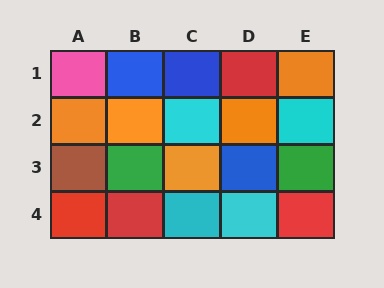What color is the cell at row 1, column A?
Pink.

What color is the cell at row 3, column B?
Green.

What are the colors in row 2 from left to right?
Orange, orange, cyan, orange, cyan.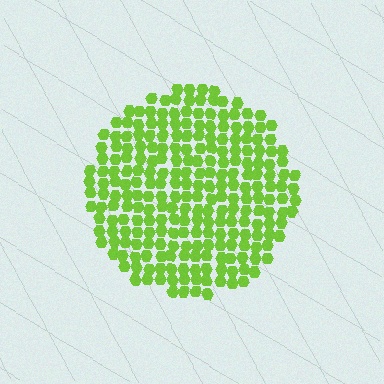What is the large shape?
The large shape is a circle.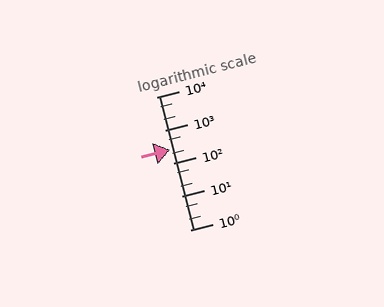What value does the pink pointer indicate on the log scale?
The pointer indicates approximately 260.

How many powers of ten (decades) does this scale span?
The scale spans 4 decades, from 1 to 10000.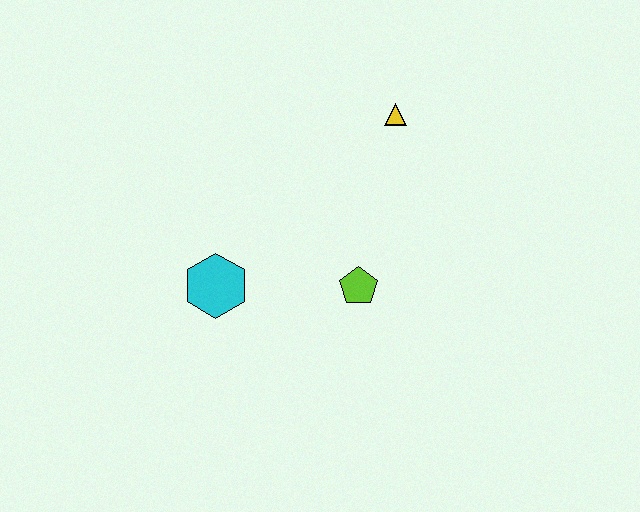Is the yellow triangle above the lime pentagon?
Yes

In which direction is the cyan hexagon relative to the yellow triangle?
The cyan hexagon is to the left of the yellow triangle.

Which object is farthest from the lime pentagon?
The yellow triangle is farthest from the lime pentagon.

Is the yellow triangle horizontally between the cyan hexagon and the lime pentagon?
No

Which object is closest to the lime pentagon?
The cyan hexagon is closest to the lime pentagon.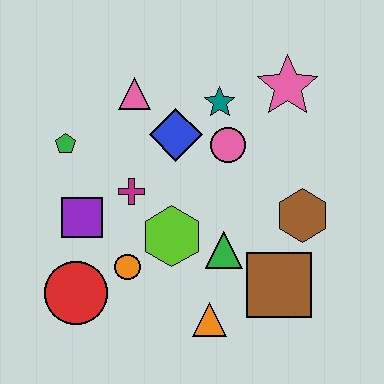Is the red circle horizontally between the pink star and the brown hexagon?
No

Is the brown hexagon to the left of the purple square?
No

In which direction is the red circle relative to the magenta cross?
The red circle is below the magenta cross.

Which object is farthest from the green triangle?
The green pentagon is farthest from the green triangle.